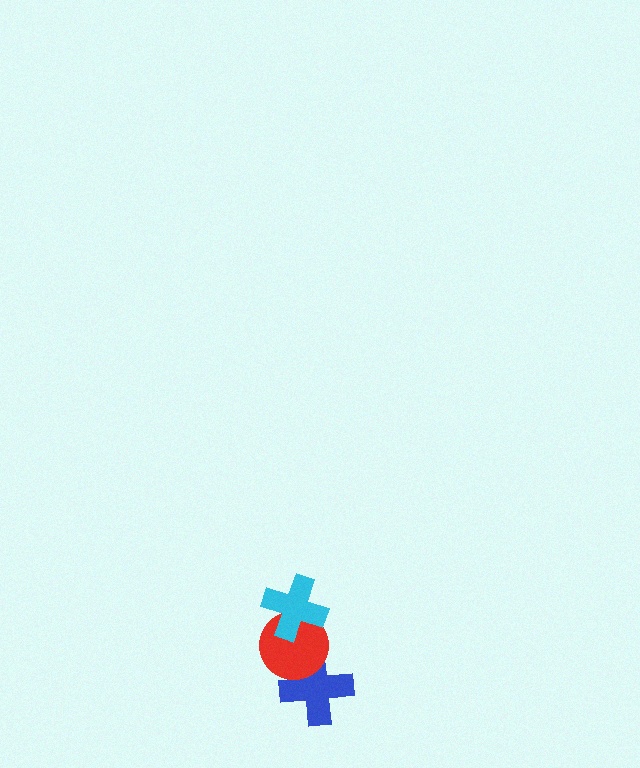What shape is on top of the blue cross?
The red circle is on top of the blue cross.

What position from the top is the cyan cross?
The cyan cross is 1st from the top.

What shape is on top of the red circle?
The cyan cross is on top of the red circle.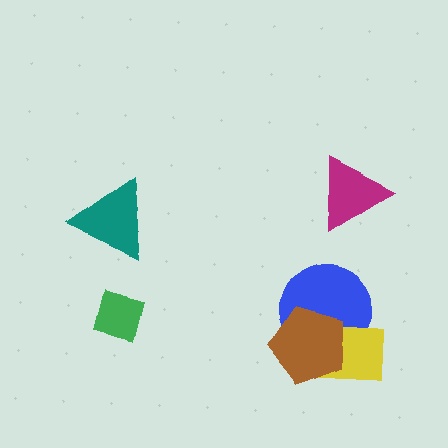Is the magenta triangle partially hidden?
No, no other shape covers it.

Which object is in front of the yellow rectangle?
The brown pentagon is in front of the yellow rectangle.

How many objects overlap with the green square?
0 objects overlap with the green square.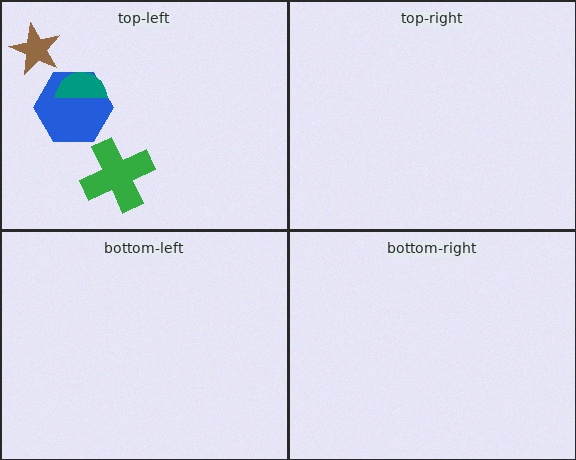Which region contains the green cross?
The top-left region.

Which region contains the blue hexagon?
The top-left region.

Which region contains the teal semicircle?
The top-left region.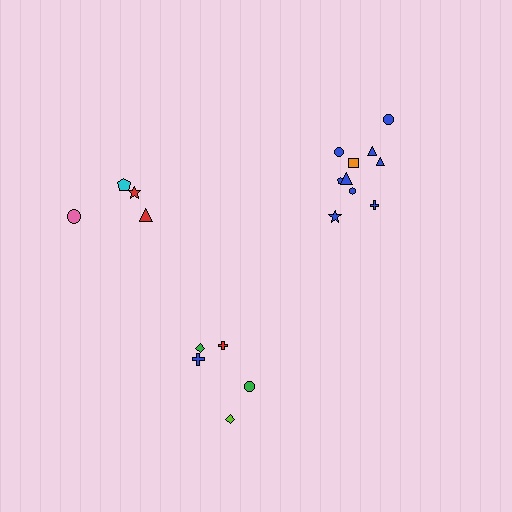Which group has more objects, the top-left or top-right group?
The top-right group.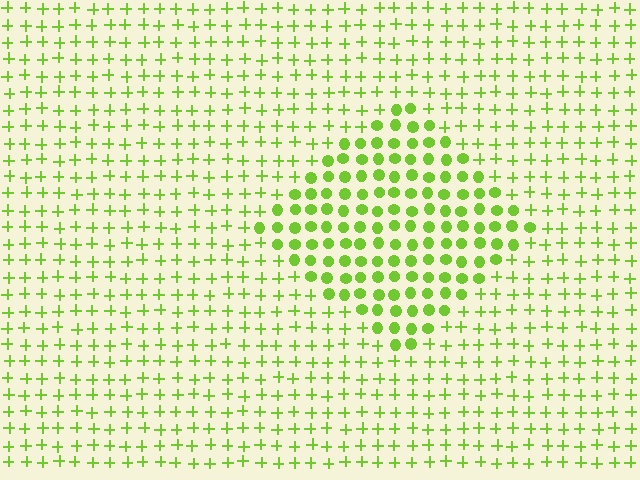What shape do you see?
I see a diamond.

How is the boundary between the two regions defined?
The boundary is defined by a change in element shape: circles inside vs. plus signs outside. All elements share the same color and spacing.